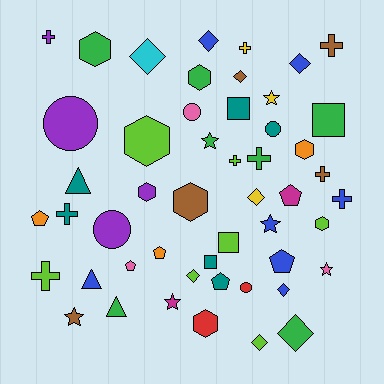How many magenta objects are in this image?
There are 2 magenta objects.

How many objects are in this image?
There are 50 objects.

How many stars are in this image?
There are 6 stars.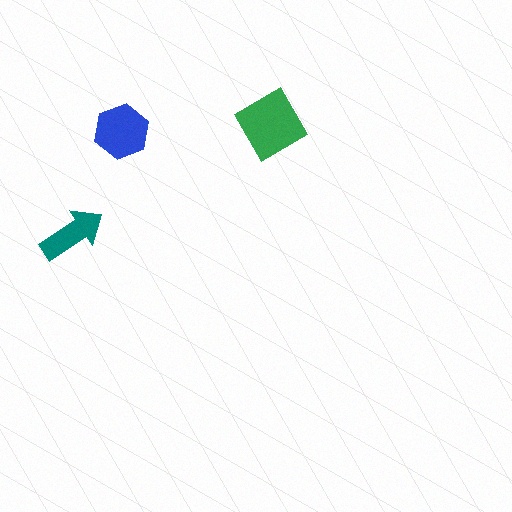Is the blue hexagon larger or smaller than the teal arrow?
Larger.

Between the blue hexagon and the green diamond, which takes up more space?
The green diamond.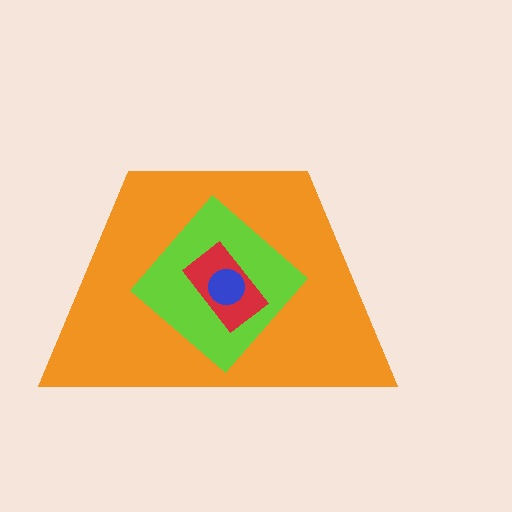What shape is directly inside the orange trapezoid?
The lime diamond.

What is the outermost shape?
The orange trapezoid.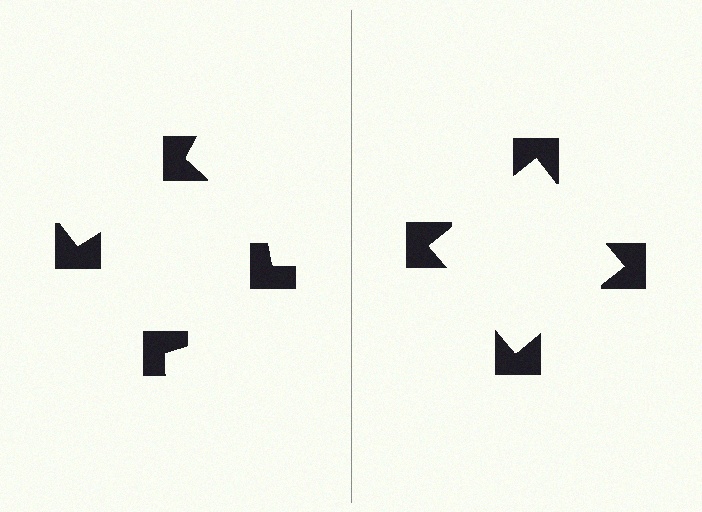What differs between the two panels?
The notched squares are positioned identically on both sides; only the wedge orientations differ. On the right they align to a square; on the left they are misaligned.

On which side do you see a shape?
An illusory square appears on the right side. On the left side the wedge cuts are rotated, so no coherent shape forms.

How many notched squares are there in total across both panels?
8 — 4 on each side.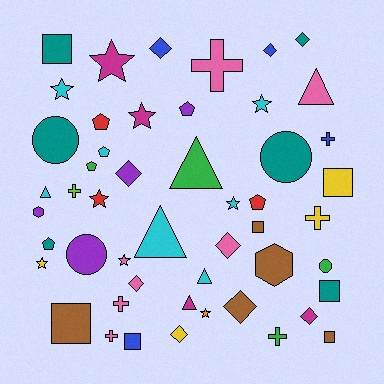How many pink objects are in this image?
There are 7 pink objects.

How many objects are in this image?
There are 50 objects.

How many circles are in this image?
There are 4 circles.